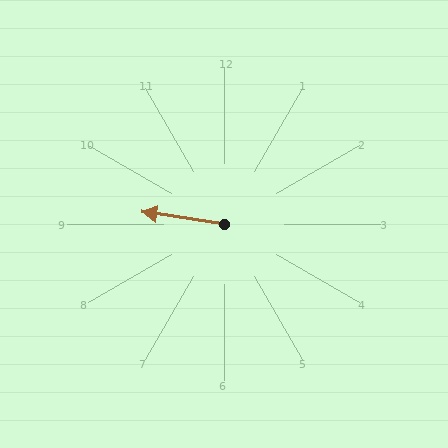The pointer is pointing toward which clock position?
Roughly 9 o'clock.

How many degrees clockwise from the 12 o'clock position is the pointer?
Approximately 279 degrees.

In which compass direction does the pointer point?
West.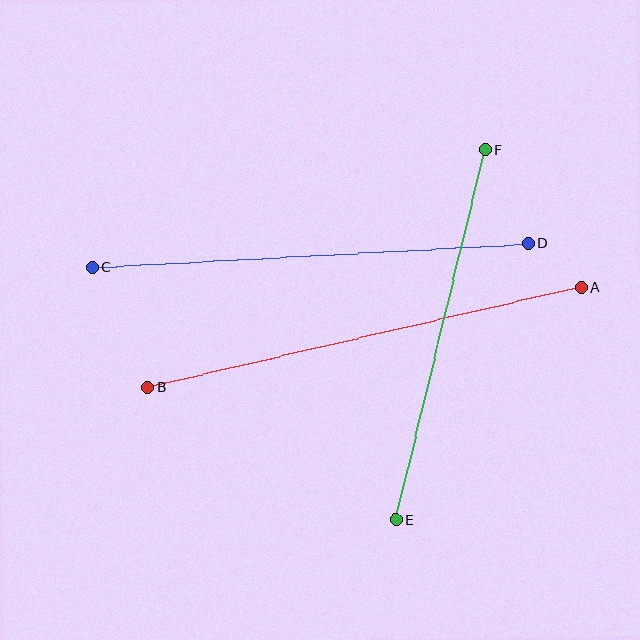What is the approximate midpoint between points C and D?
The midpoint is at approximately (311, 256) pixels.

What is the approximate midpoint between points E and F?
The midpoint is at approximately (440, 335) pixels.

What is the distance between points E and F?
The distance is approximately 381 pixels.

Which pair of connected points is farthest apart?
Points A and B are farthest apart.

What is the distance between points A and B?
The distance is approximately 445 pixels.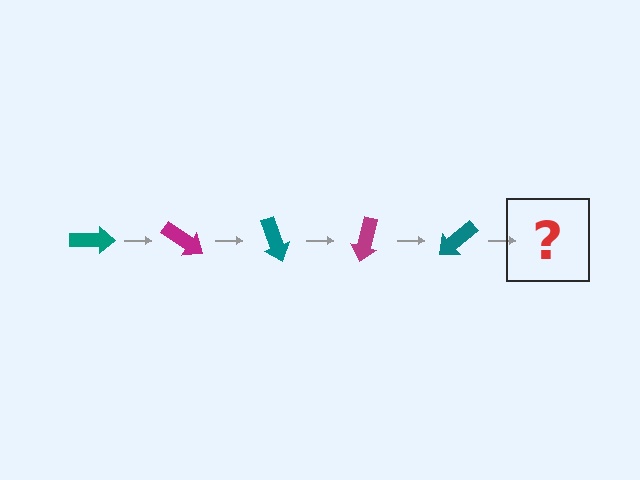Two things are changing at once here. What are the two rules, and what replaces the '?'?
The two rules are that it rotates 35 degrees each step and the color cycles through teal and magenta. The '?' should be a magenta arrow, rotated 175 degrees from the start.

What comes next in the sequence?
The next element should be a magenta arrow, rotated 175 degrees from the start.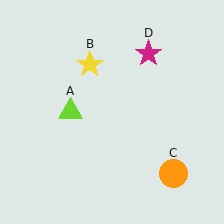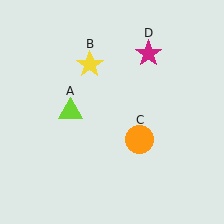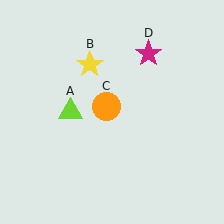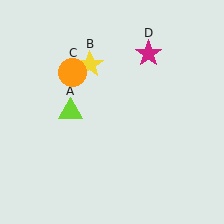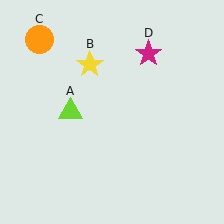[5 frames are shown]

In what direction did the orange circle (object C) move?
The orange circle (object C) moved up and to the left.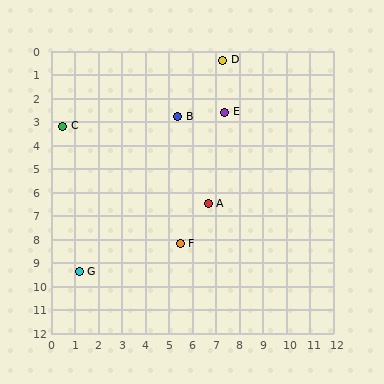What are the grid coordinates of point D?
Point D is at approximately (7.3, 0.4).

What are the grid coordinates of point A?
Point A is at approximately (6.7, 6.5).